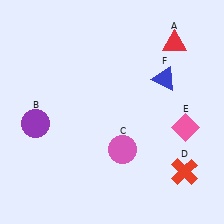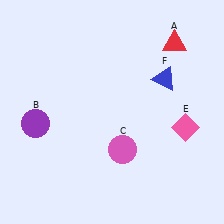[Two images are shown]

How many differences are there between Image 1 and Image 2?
There is 1 difference between the two images.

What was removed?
The red cross (D) was removed in Image 2.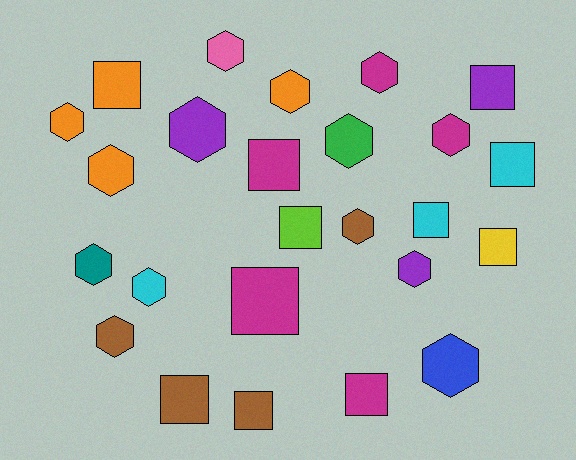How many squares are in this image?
There are 11 squares.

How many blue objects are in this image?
There is 1 blue object.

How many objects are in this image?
There are 25 objects.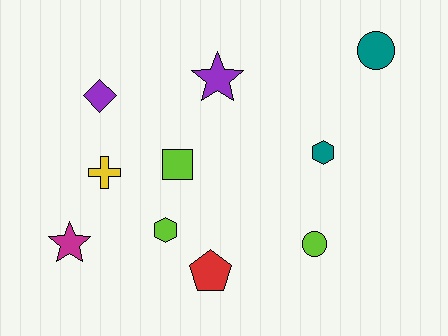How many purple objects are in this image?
There are 2 purple objects.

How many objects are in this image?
There are 10 objects.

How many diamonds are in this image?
There is 1 diamond.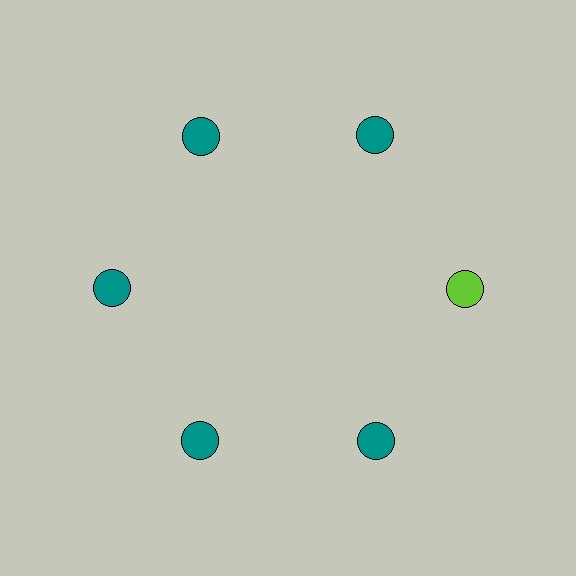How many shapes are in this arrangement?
There are 6 shapes arranged in a ring pattern.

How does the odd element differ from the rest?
It has a different color: lime instead of teal.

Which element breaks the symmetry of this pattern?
The lime circle at roughly the 3 o'clock position breaks the symmetry. All other shapes are teal circles.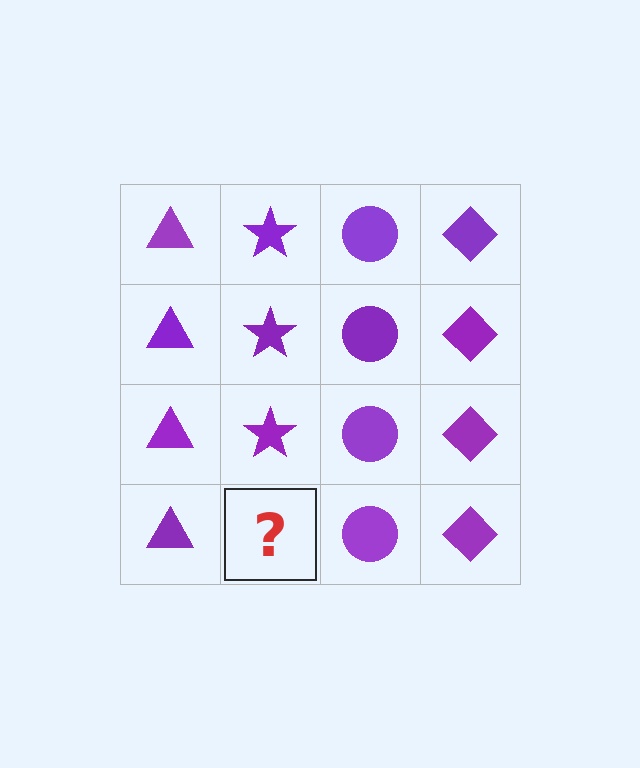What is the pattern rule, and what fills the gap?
The rule is that each column has a consistent shape. The gap should be filled with a purple star.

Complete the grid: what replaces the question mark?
The question mark should be replaced with a purple star.